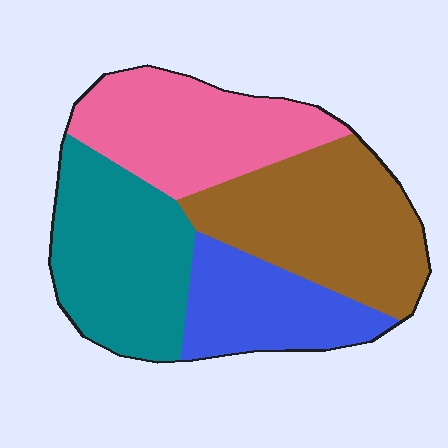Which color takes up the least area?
Blue, at roughly 20%.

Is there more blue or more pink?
Pink.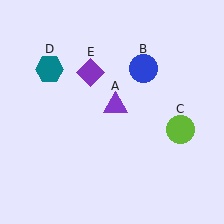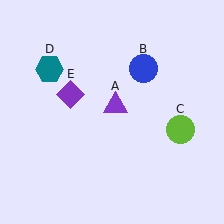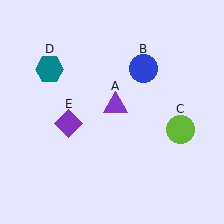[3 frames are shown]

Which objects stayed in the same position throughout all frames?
Purple triangle (object A) and blue circle (object B) and lime circle (object C) and teal hexagon (object D) remained stationary.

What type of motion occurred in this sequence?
The purple diamond (object E) rotated counterclockwise around the center of the scene.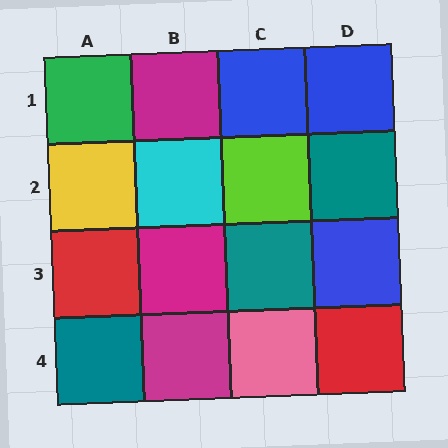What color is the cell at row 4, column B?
Magenta.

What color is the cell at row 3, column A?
Red.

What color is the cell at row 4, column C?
Pink.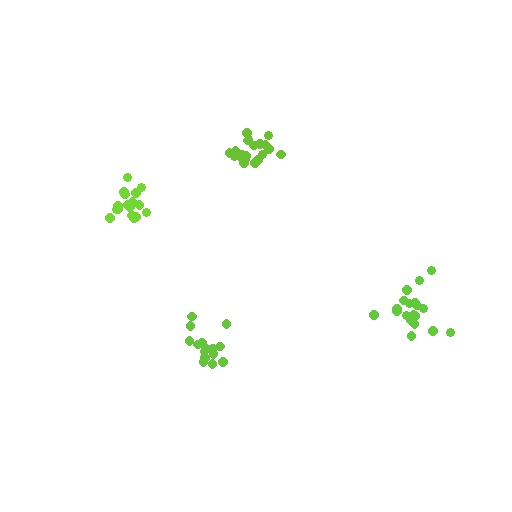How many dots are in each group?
Group 1: 19 dots, Group 2: 16 dots, Group 3: 20 dots, Group 4: 17 dots (72 total).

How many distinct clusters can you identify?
There are 4 distinct clusters.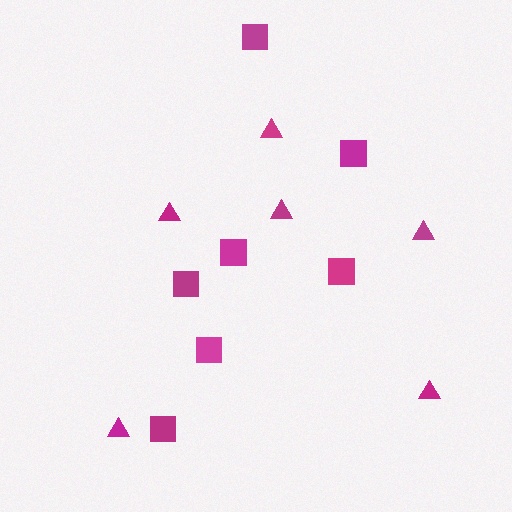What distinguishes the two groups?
There are 2 groups: one group of triangles (6) and one group of squares (7).